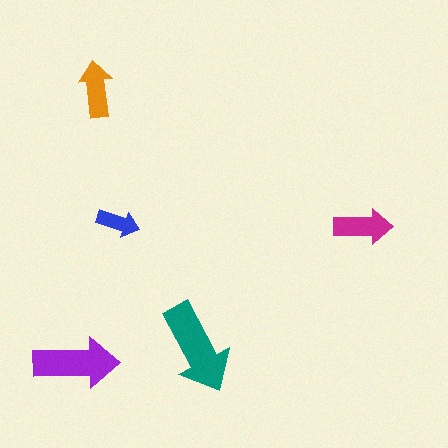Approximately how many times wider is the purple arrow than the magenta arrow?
About 1.5 times wider.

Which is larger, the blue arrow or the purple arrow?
The purple one.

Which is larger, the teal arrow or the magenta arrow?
The teal one.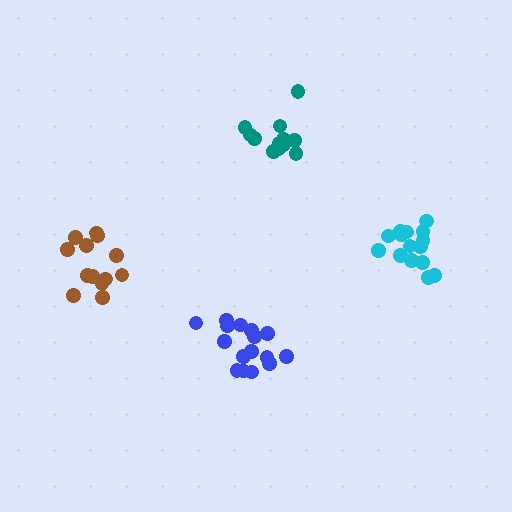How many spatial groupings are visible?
There are 4 spatial groupings.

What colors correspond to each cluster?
The clusters are colored: brown, blue, cyan, teal.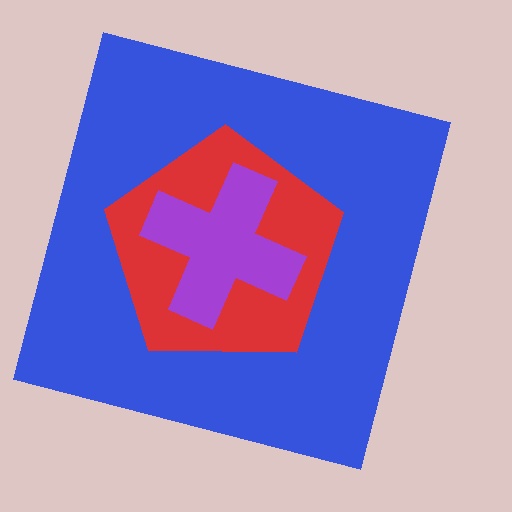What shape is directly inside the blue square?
The red pentagon.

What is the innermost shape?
The purple cross.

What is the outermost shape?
The blue square.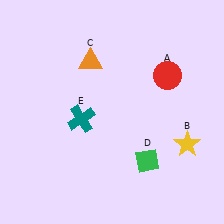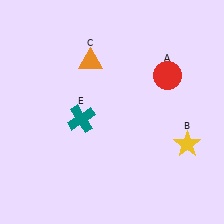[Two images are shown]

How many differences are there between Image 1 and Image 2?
There is 1 difference between the two images.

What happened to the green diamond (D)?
The green diamond (D) was removed in Image 2. It was in the bottom-right area of Image 1.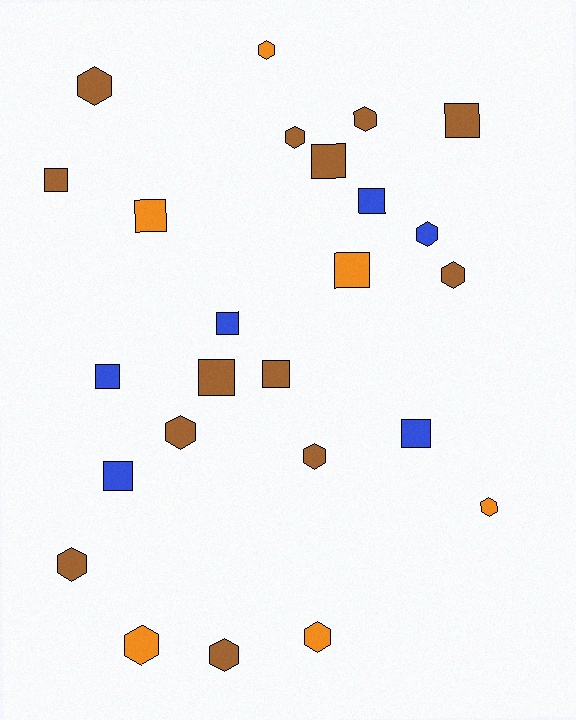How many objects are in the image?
There are 25 objects.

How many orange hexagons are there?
There are 4 orange hexagons.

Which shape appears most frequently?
Hexagon, with 13 objects.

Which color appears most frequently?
Brown, with 13 objects.